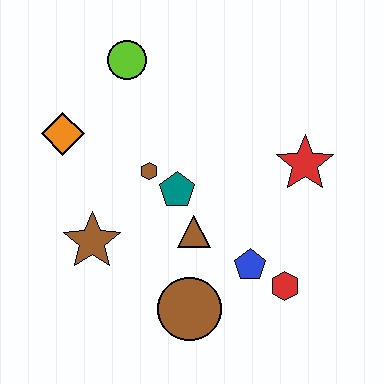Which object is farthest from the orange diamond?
The red hexagon is farthest from the orange diamond.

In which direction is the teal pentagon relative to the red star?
The teal pentagon is to the left of the red star.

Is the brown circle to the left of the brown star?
No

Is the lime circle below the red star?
No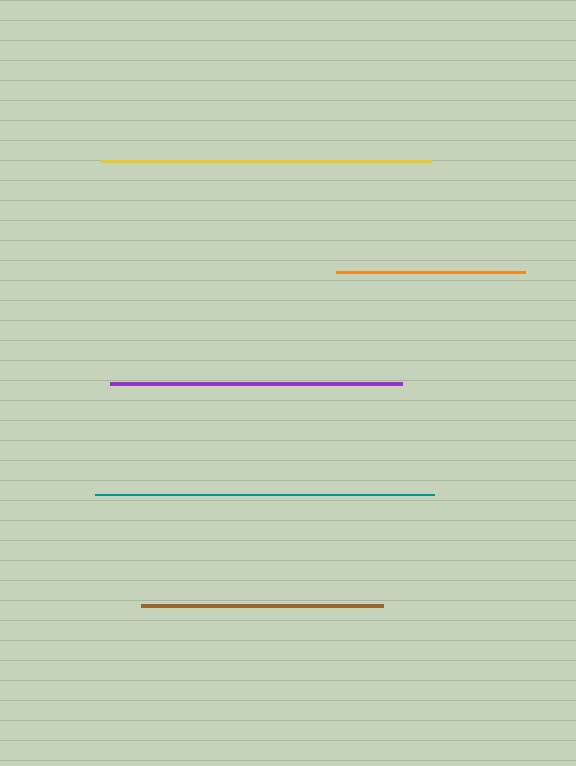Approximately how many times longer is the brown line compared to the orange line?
The brown line is approximately 1.3 times the length of the orange line.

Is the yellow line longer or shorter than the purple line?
The yellow line is longer than the purple line.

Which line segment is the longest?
The teal line is the longest at approximately 339 pixels.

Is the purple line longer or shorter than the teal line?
The teal line is longer than the purple line.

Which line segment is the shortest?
The orange line is the shortest at approximately 189 pixels.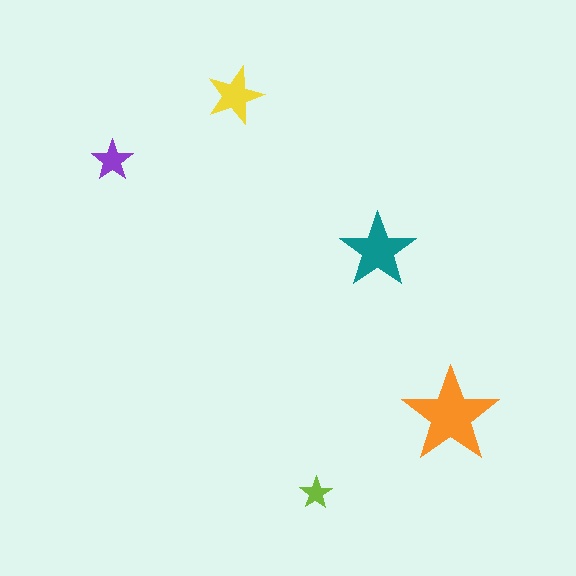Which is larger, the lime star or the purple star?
The purple one.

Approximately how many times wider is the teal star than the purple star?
About 2 times wider.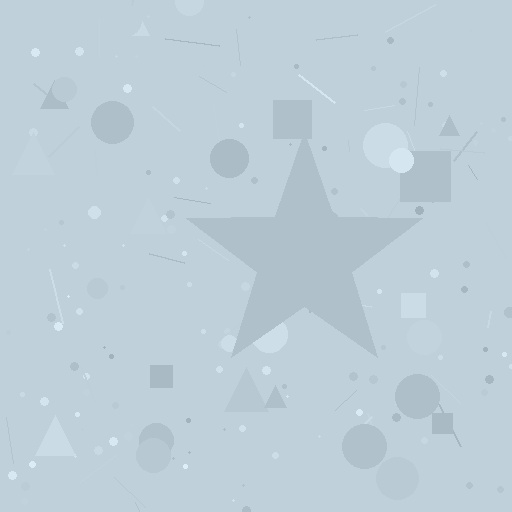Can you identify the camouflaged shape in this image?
The camouflaged shape is a star.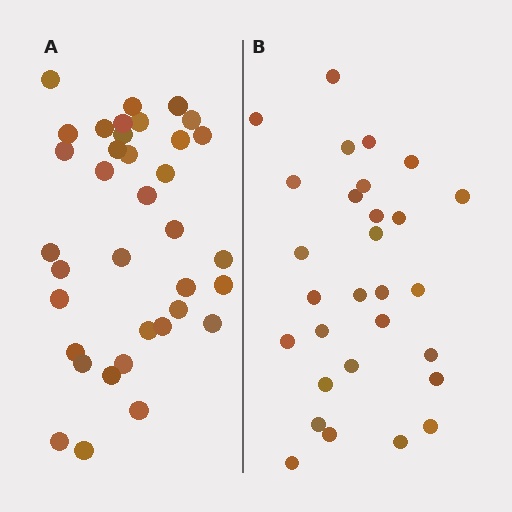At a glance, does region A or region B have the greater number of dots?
Region A (the left region) has more dots.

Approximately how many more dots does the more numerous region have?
Region A has roughly 8 or so more dots than region B.